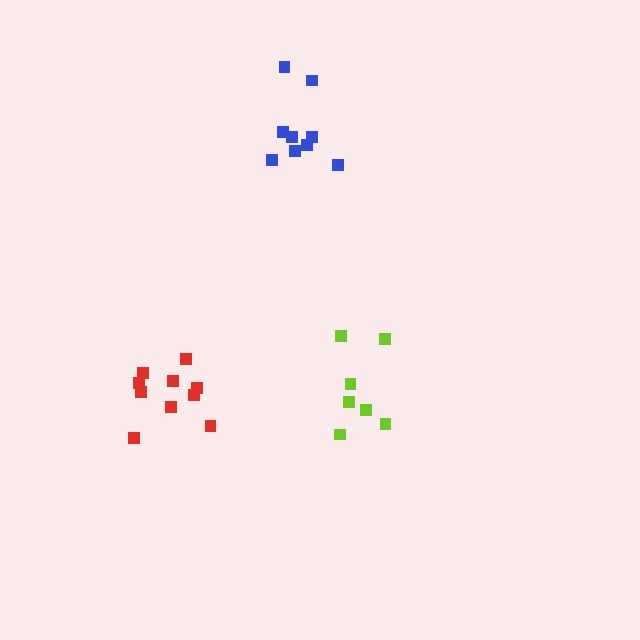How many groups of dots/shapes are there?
There are 3 groups.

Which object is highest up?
The blue cluster is topmost.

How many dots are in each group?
Group 1: 9 dots, Group 2: 10 dots, Group 3: 7 dots (26 total).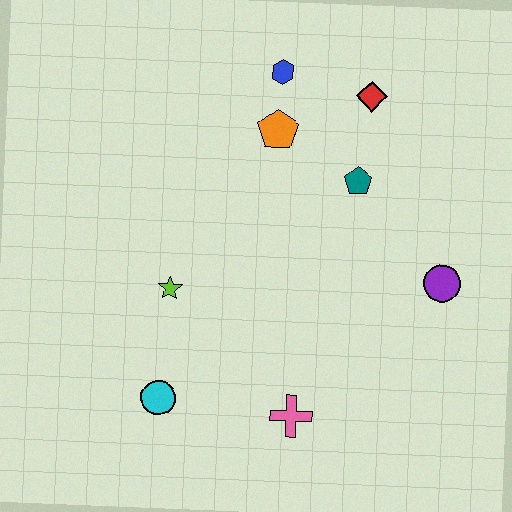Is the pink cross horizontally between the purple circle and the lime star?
Yes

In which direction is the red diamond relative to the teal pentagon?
The red diamond is above the teal pentagon.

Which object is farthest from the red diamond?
The cyan circle is farthest from the red diamond.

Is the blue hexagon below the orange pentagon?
No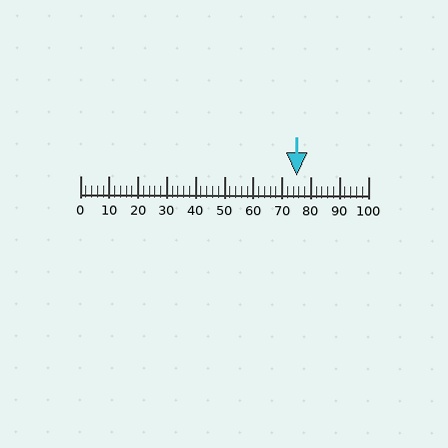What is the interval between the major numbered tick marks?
The major tick marks are spaced 10 units apart.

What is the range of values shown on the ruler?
The ruler shows values from 0 to 100.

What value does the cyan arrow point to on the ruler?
The cyan arrow points to approximately 75.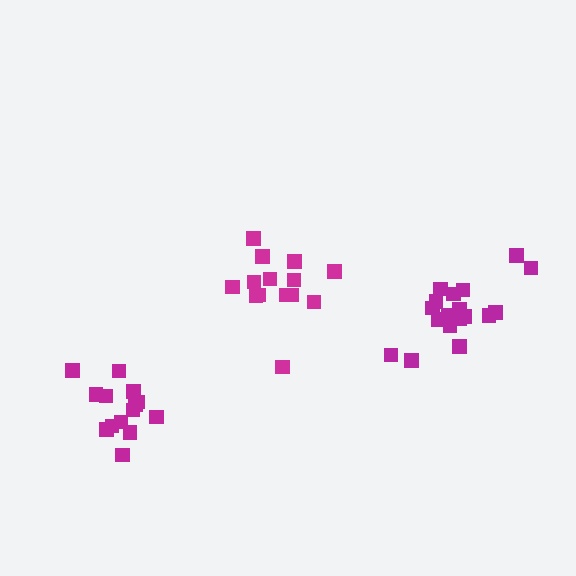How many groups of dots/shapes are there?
There are 3 groups.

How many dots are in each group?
Group 1: 18 dots, Group 2: 14 dots, Group 3: 14 dots (46 total).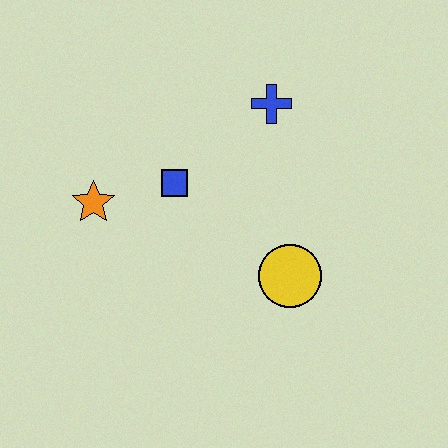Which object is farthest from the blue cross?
The orange star is farthest from the blue cross.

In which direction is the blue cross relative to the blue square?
The blue cross is to the right of the blue square.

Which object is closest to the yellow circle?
The blue square is closest to the yellow circle.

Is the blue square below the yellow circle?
No